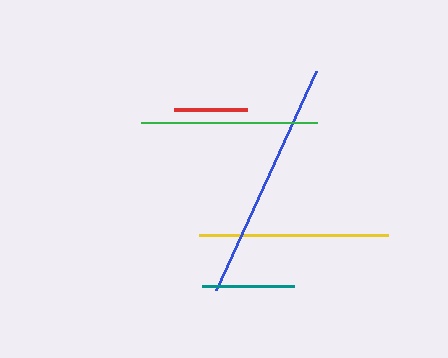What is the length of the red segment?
The red segment is approximately 73 pixels long.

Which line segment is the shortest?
The red line is the shortest at approximately 73 pixels.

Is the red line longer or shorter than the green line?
The green line is longer than the red line.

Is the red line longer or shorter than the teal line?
The teal line is longer than the red line.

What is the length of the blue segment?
The blue segment is approximately 241 pixels long.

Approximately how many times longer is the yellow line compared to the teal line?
The yellow line is approximately 2.1 times the length of the teal line.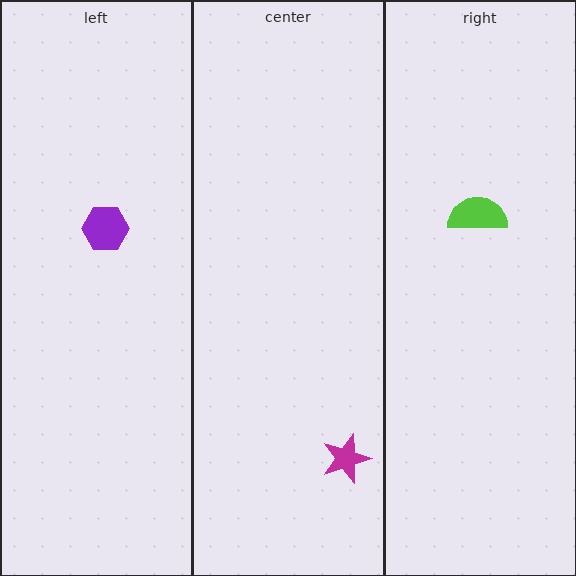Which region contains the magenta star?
The center region.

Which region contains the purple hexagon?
The left region.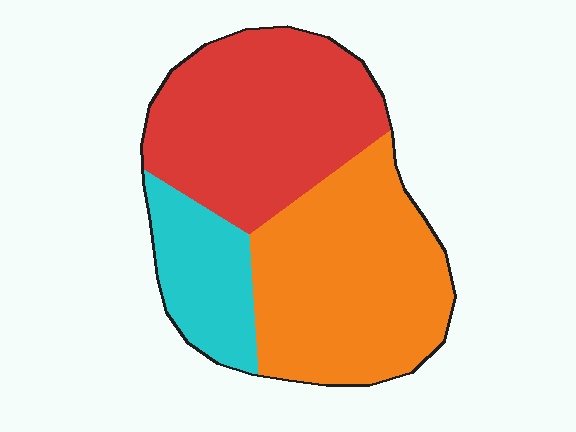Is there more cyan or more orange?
Orange.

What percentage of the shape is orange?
Orange covers roughly 45% of the shape.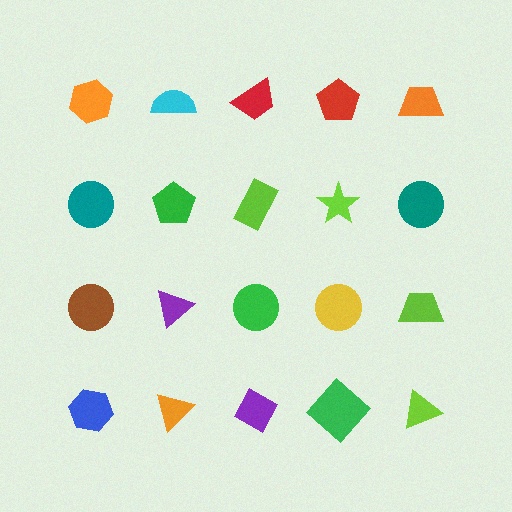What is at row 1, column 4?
A red pentagon.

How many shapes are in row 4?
5 shapes.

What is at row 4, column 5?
A lime triangle.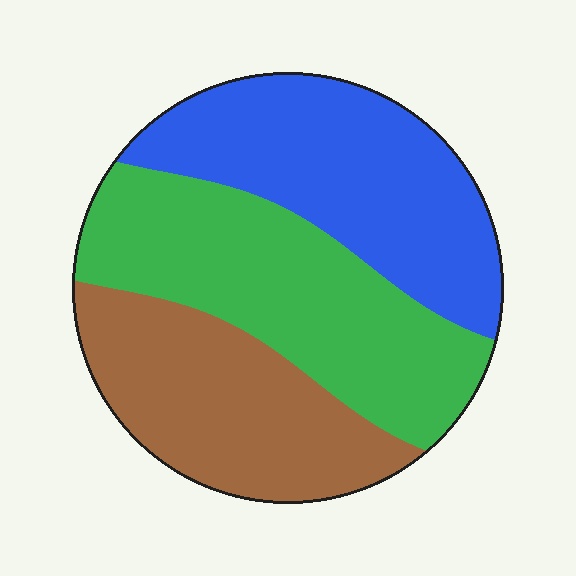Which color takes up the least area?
Brown, at roughly 30%.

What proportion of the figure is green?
Green covers around 35% of the figure.